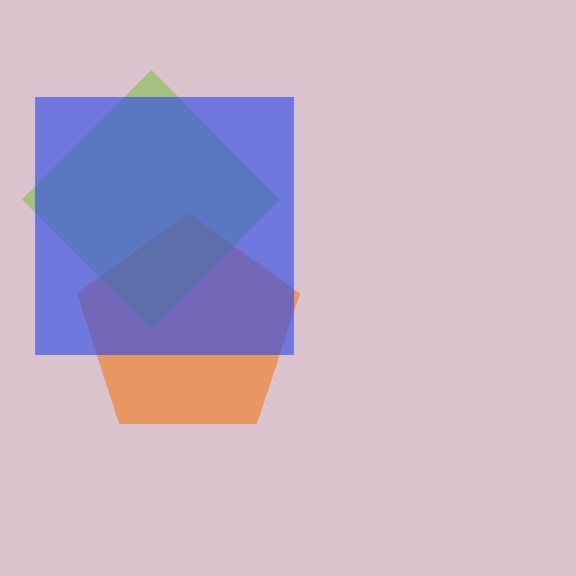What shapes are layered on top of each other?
The layered shapes are: an orange pentagon, a lime diamond, a blue square.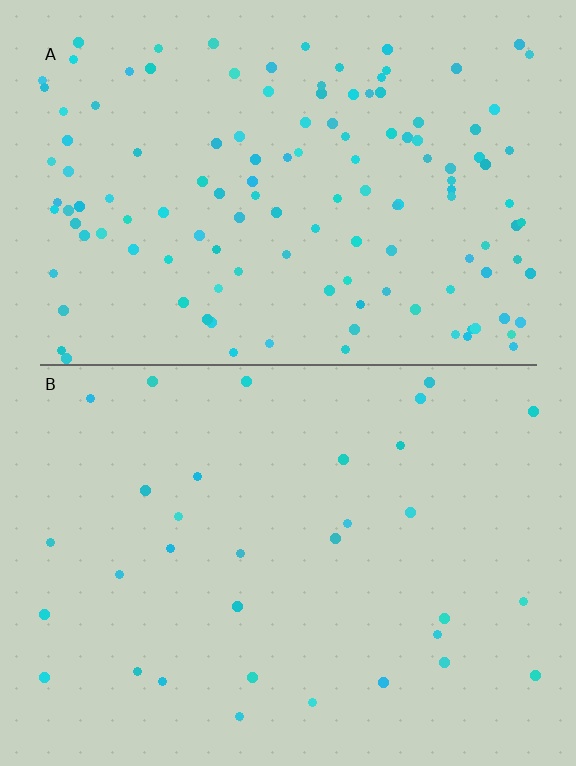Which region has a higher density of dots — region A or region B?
A (the top).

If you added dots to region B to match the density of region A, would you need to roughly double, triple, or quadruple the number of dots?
Approximately quadruple.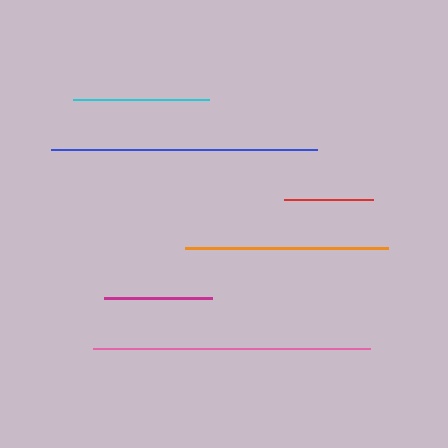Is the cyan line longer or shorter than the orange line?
The orange line is longer than the cyan line.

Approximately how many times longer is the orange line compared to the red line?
The orange line is approximately 2.3 times the length of the red line.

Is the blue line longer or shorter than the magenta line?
The blue line is longer than the magenta line.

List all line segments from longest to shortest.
From longest to shortest: pink, blue, orange, cyan, magenta, red.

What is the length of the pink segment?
The pink segment is approximately 277 pixels long.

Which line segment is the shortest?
The red line is the shortest at approximately 89 pixels.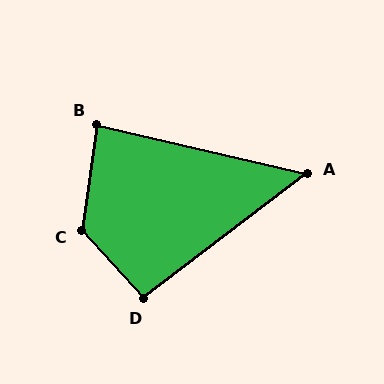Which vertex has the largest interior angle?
C, at approximately 129 degrees.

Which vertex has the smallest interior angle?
A, at approximately 51 degrees.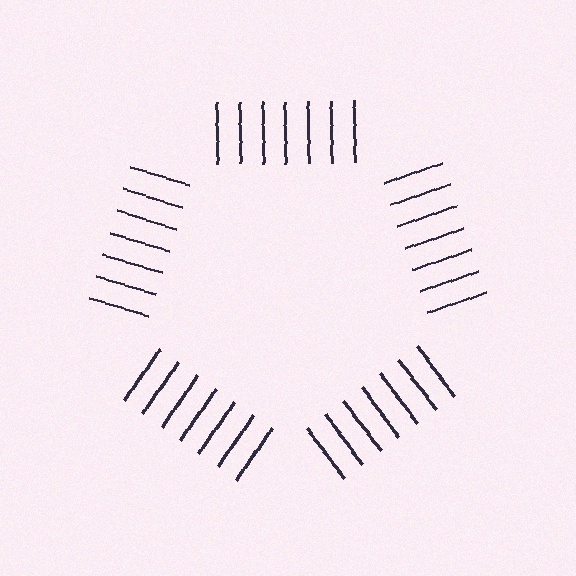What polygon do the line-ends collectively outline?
An illusory pentagon — the line segments terminate on its edges but no continuous stroke is drawn.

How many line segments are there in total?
35 — 7 along each of the 5 edges.